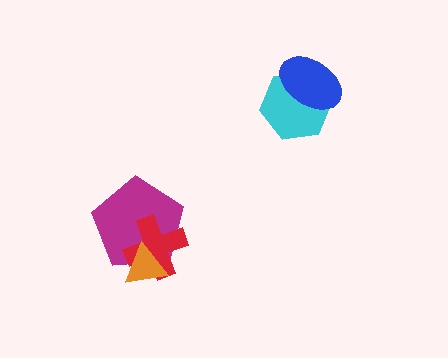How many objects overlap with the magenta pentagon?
2 objects overlap with the magenta pentagon.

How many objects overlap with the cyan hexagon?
1 object overlaps with the cyan hexagon.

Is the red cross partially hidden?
Yes, it is partially covered by another shape.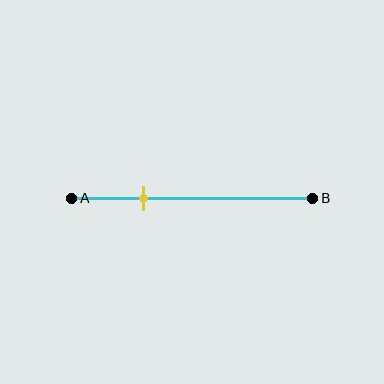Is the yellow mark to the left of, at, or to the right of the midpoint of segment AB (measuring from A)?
The yellow mark is to the left of the midpoint of segment AB.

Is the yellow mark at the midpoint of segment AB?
No, the mark is at about 30% from A, not at the 50% midpoint.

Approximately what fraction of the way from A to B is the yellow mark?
The yellow mark is approximately 30% of the way from A to B.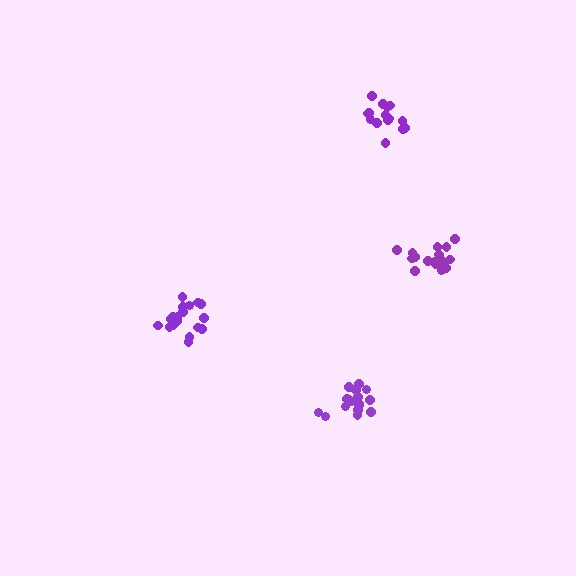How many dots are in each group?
Group 1: 21 dots, Group 2: 17 dots, Group 3: 17 dots, Group 4: 15 dots (70 total).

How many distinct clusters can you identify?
There are 4 distinct clusters.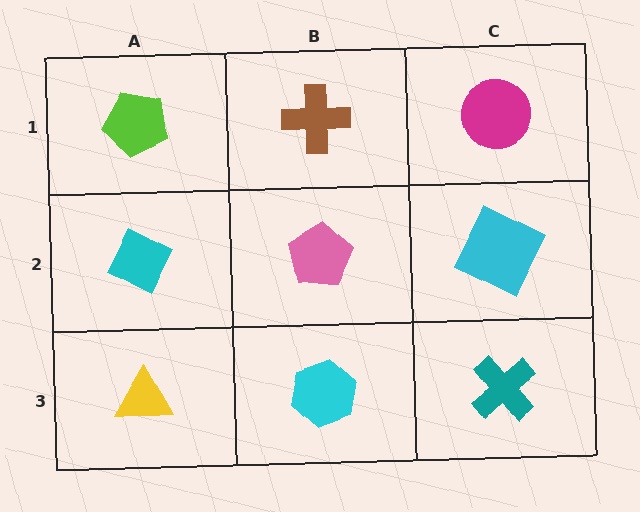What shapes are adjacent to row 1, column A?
A cyan diamond (row 2, column A), a brown cross (row 1, column B).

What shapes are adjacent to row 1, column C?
A cyan square (row 2, column C), a brown cross (row 1, column B).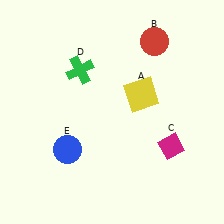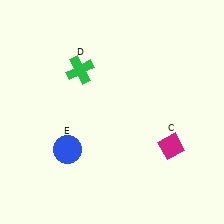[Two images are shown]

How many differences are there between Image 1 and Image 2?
There are 2 differences between the two images.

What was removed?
The yellow square (A), the red circle (B) were removed in Image 2.